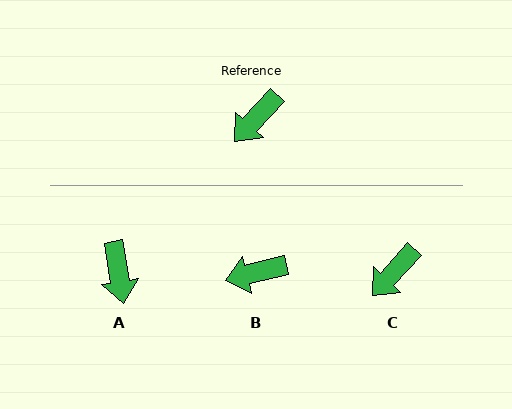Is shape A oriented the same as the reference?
No, it is off by about 52 degrees.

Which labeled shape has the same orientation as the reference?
C.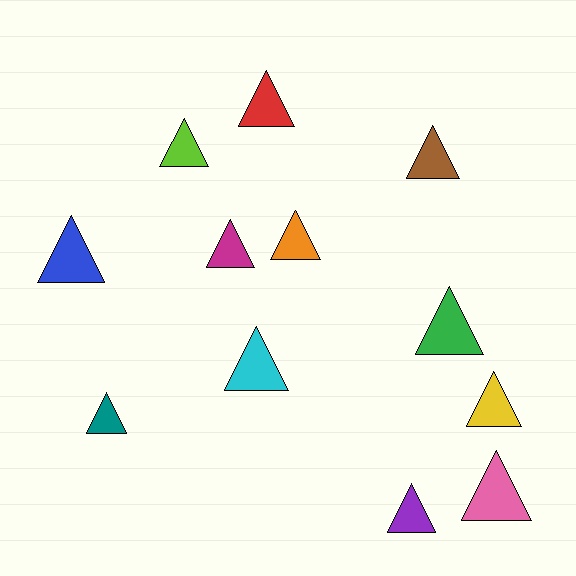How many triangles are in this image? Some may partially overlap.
There are 12 triangles.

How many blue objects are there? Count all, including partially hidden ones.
There is 1 blue object.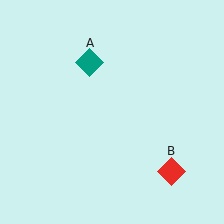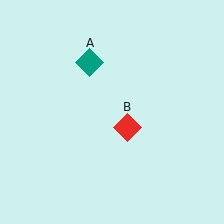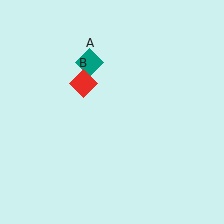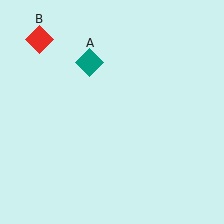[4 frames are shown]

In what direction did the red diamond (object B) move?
The red diamond (object B) moved up and to the left.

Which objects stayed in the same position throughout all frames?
Teal diamond (object A) remained stationary.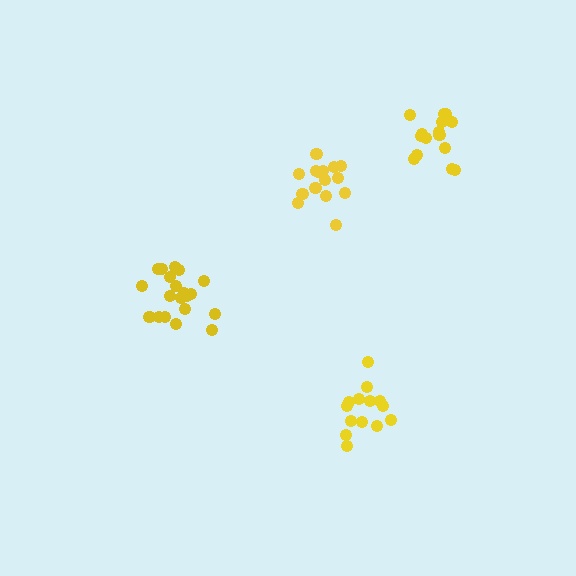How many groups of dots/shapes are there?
There are 4 groups.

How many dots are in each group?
Group 1: 20 dots, Group 2: 16 dots, Group 3: 14 dots, Group 4: 16 dots (66 total).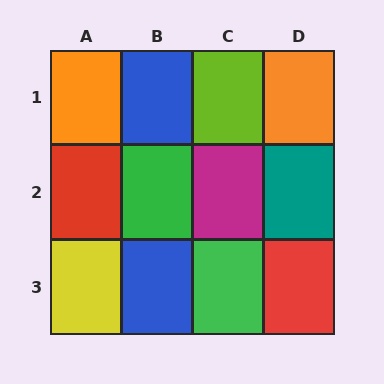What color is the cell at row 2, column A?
Red.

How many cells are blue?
2 cells are blue.